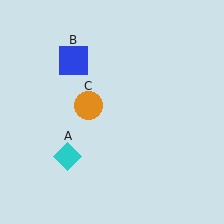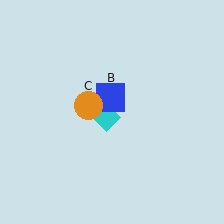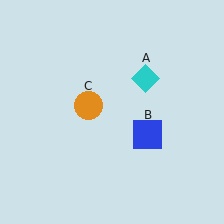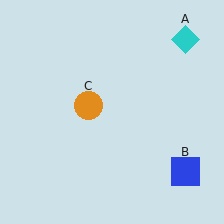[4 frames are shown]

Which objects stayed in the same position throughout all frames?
Orange circle (object C) remained stationary.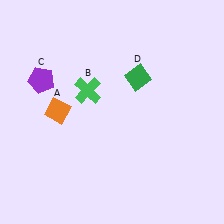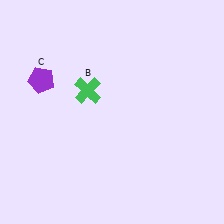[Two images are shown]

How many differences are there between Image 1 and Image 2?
There are 2 differences between the two images.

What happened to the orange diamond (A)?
The orange diamond (A) was removed in Image 2. It was in the top-left area of Image 1.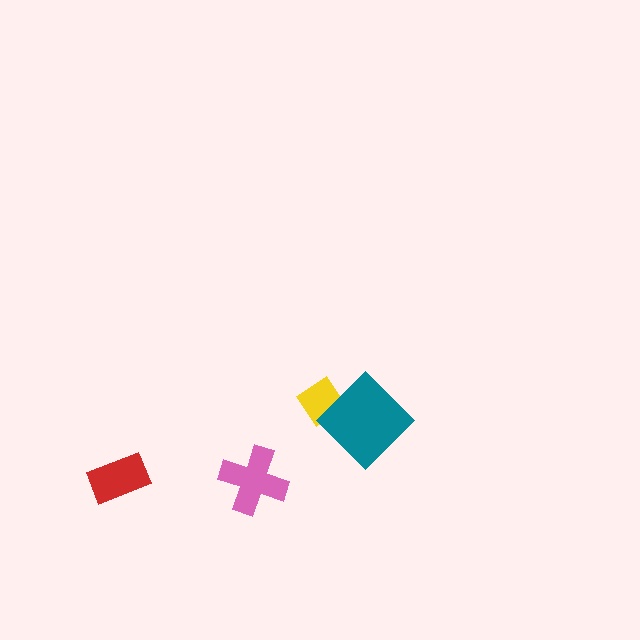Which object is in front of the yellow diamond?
The teal diamond is in front of the yellow diamond.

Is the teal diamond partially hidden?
No, no other shape covers it.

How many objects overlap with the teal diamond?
1 object overlaps with the teal diamond.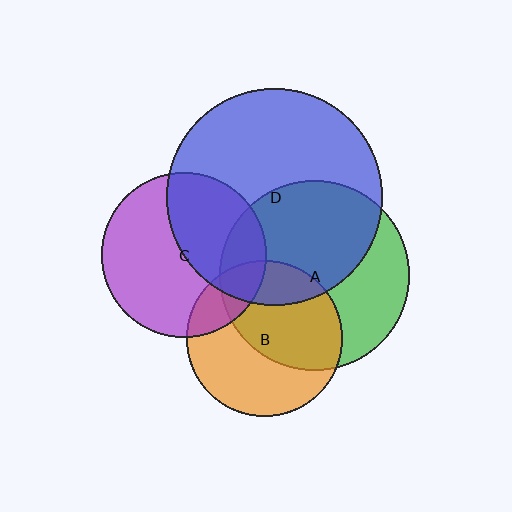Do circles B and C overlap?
Yes.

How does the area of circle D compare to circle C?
Approximately 1.7 times.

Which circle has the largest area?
Circle D (blue).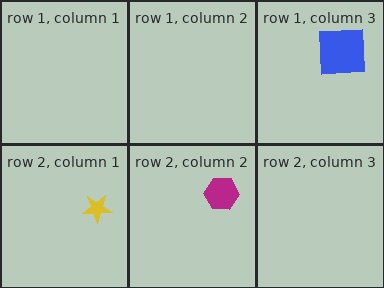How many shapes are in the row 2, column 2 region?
1.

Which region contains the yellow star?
The row 2, column 1 region.